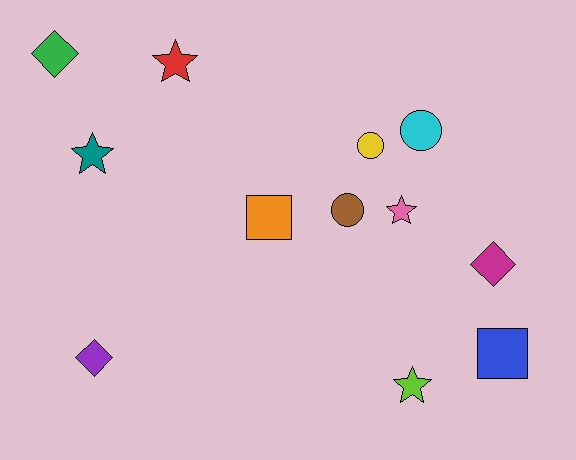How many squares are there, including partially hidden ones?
There are 2 squares.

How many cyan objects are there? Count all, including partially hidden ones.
There is 1 cyan object.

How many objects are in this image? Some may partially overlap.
There are 12 objects.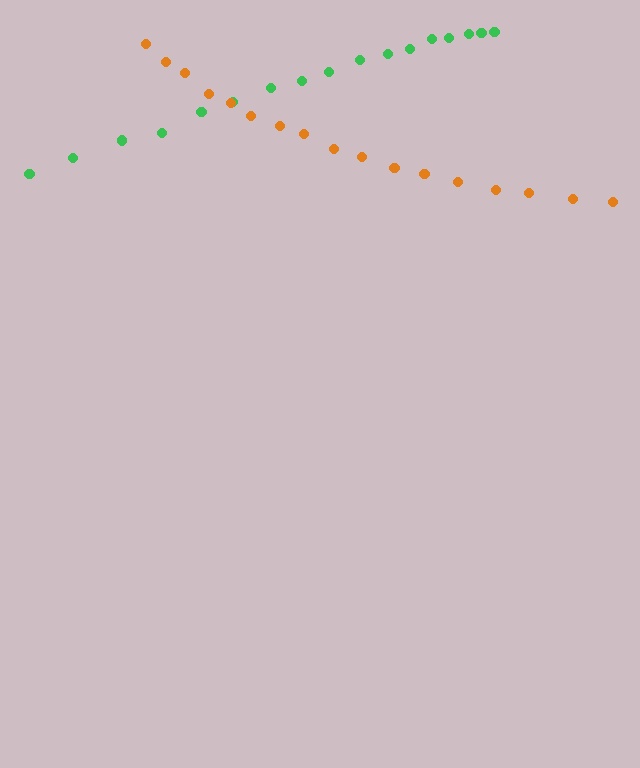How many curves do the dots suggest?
There are 2 distinct paths.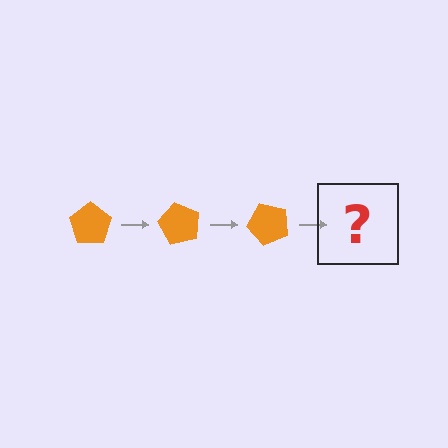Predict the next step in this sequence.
The next step is an orange pentagon rotated 180 degrees.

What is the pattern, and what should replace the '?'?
The pattern is that the pentagon rotates 60 degrees each step. The '?' should be an orange pentagon rotated 180 degrees.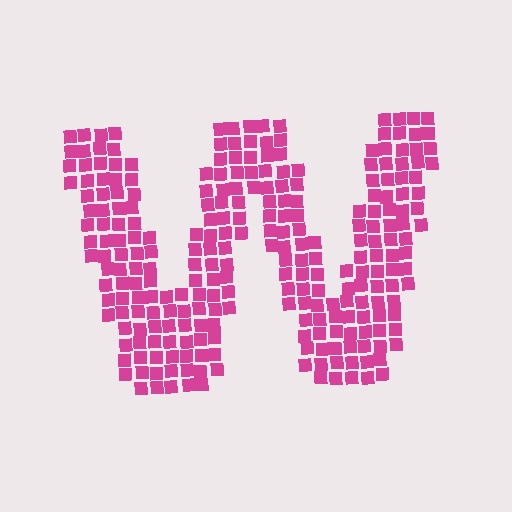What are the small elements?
The small elements are squares.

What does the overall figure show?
The overall figure shows the letter W.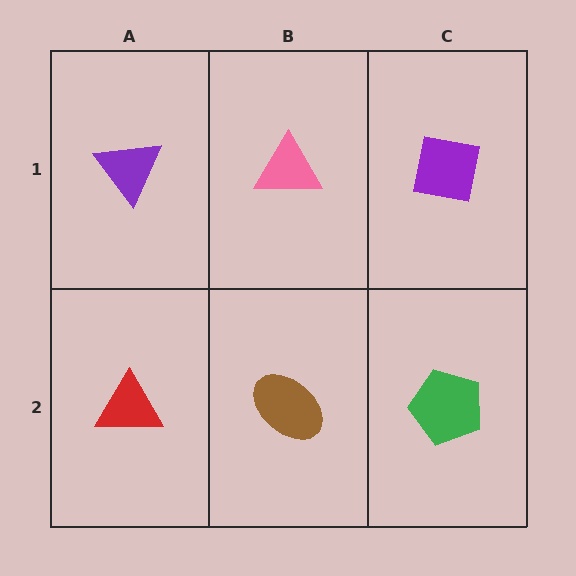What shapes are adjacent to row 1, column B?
A brown ellipse (row 2, column B), a purple triangle (row 1, column A), a purple square (row 1, column C).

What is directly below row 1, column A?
A red triangle.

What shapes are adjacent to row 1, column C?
A green pentagon (row 2, column C), a pink triangle (row 1, column B).